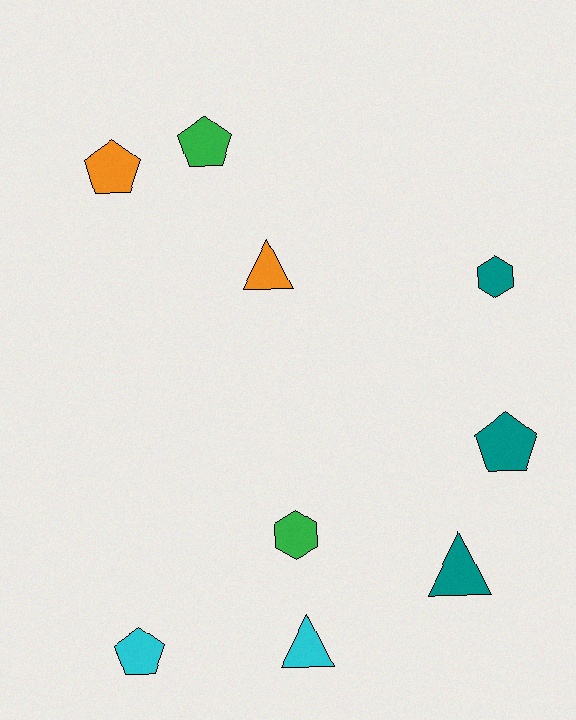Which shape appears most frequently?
Pentagon, with 4 objects.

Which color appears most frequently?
Teal, with 3 objects.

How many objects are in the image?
There are 9 objects.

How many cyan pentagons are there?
There is 1 cyan pentagon.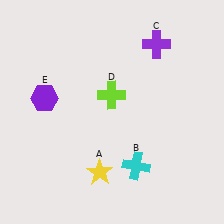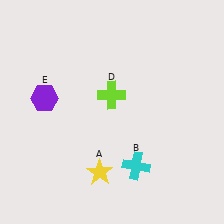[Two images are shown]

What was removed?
The purple cross (C) was removed in Image 2.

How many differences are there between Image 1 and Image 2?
There is 1 difference between the two images.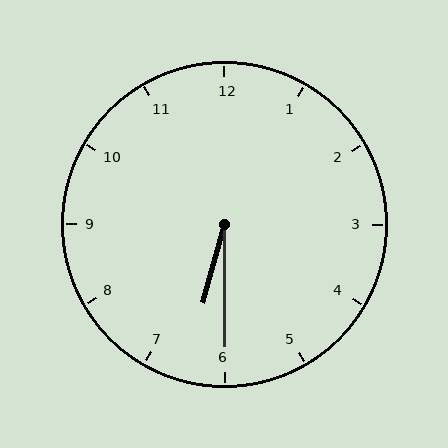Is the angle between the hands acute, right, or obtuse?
It is acute.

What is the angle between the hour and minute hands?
Approximately 15 degrees.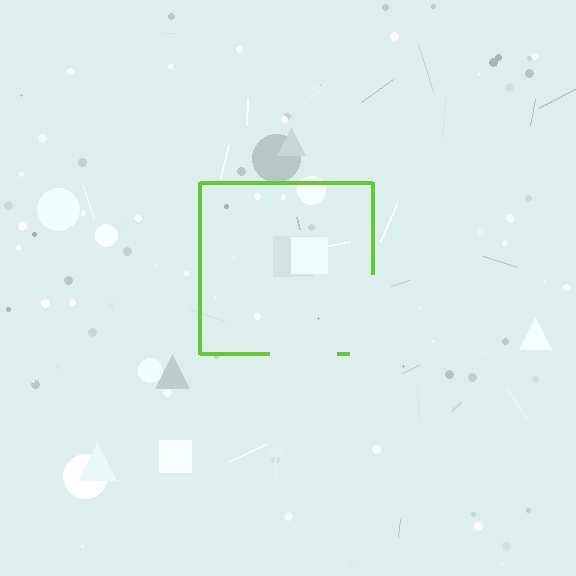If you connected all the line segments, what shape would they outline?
They would outline a square.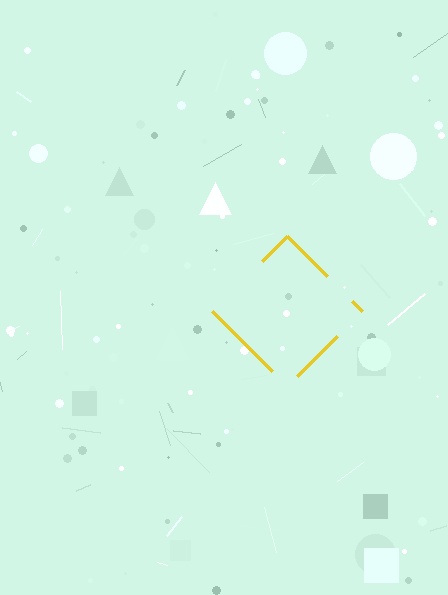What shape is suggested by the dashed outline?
The dashed outline suggests a diamond.